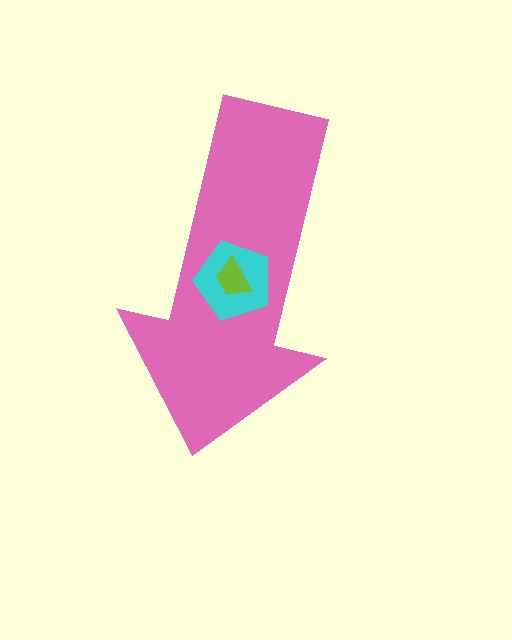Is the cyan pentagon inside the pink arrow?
Yes.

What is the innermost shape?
The lime trapezoid.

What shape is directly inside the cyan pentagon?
The lime trapezoid.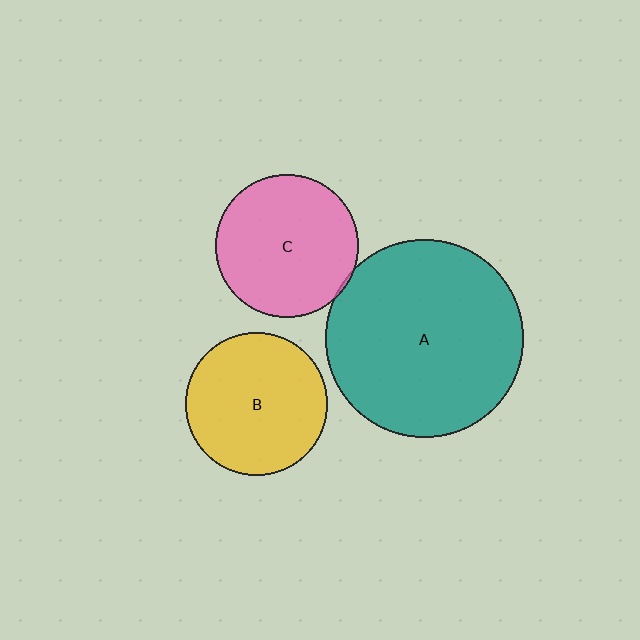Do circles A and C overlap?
Yes.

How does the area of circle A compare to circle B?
Approximately 1.9 times.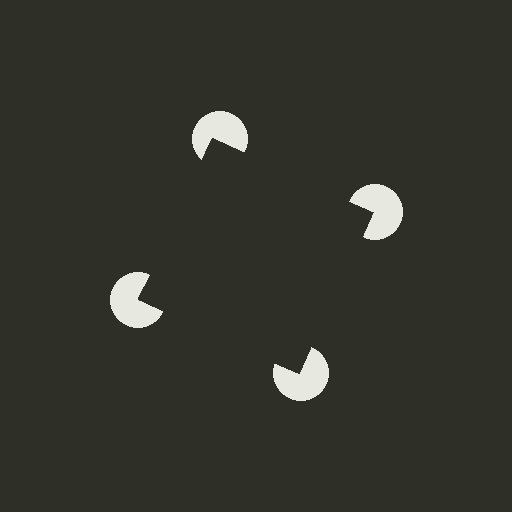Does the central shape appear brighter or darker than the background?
It typically appears slightly darker than the background, even though no actual brightness change is drawn.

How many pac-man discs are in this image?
There are 4 — one at each vertex of the illusory square.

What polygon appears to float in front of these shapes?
An illusory square — its edges are inferred from the aligned wedge cuts in the pac-man discs, not physically drawn.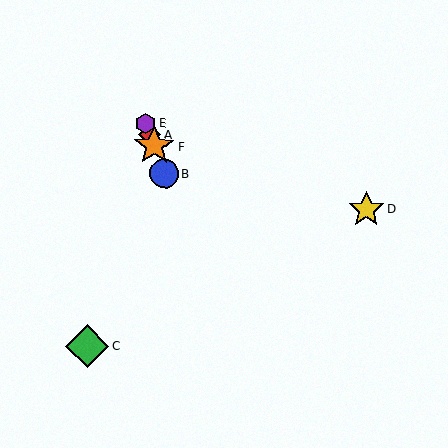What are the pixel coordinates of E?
Object E is at (145, 124).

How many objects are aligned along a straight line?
4 objects (A, B, E, F) are aligned along a straight line.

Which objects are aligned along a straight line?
Objects A, B, E, F are aligned along a straight line.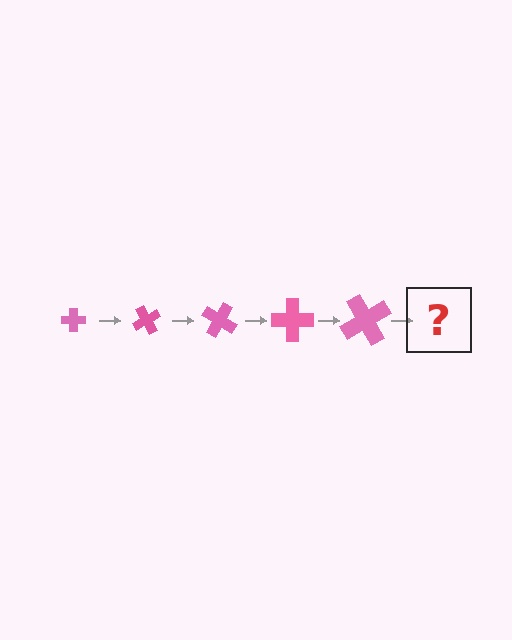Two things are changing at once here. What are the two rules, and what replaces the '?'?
The two rules are that the cross grows larger each step and it rotates 60 degrees each step. The '?' should be a cross, larger than the previous one and rotated 300 degrees from the start.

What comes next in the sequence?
The next element should be a cross, larger than the previous one and rotated 300 degrees from the start.